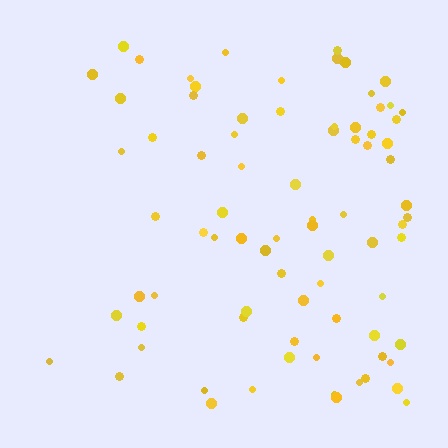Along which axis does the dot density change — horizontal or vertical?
Horizontal.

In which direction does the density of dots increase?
From left to right, with the right side densest.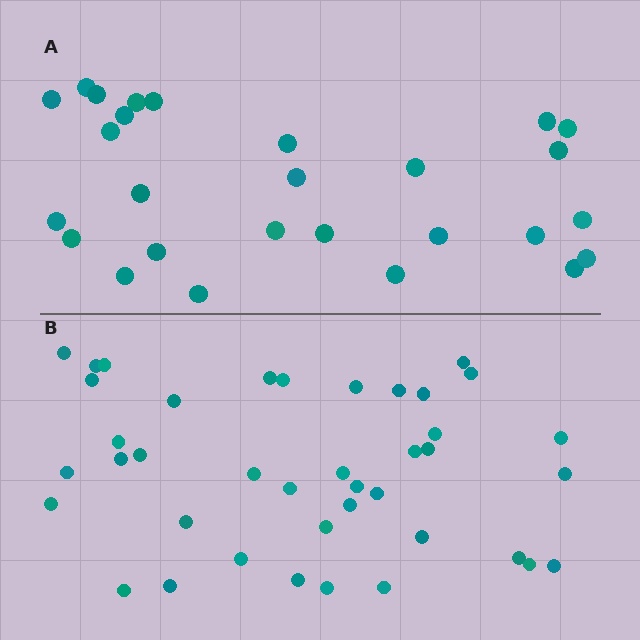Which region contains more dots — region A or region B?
Region B (the bottom region) has more dots.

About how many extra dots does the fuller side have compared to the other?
Region B has approximately 15 more dots than region A.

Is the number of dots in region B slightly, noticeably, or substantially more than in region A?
Region B has substantially more. The ratio is roughly 1.5 to 1.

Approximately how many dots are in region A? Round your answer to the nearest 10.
About 30 dots. (The exact count is 27, which rounds to 30.)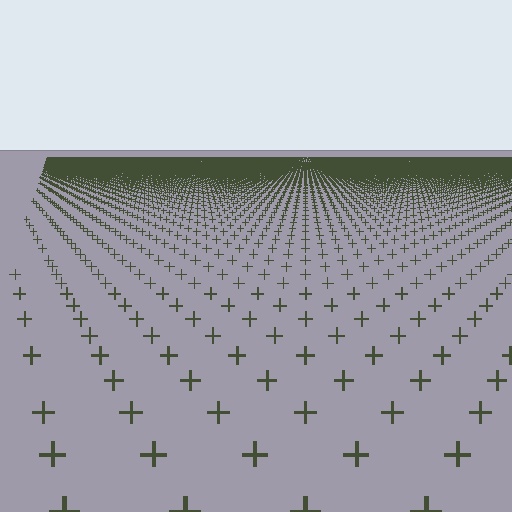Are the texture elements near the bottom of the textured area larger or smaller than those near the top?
Larger. Near the bottom, elements are closer to the viewer and appear at a bigger on-screen size.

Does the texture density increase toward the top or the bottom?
Density increases toward the top.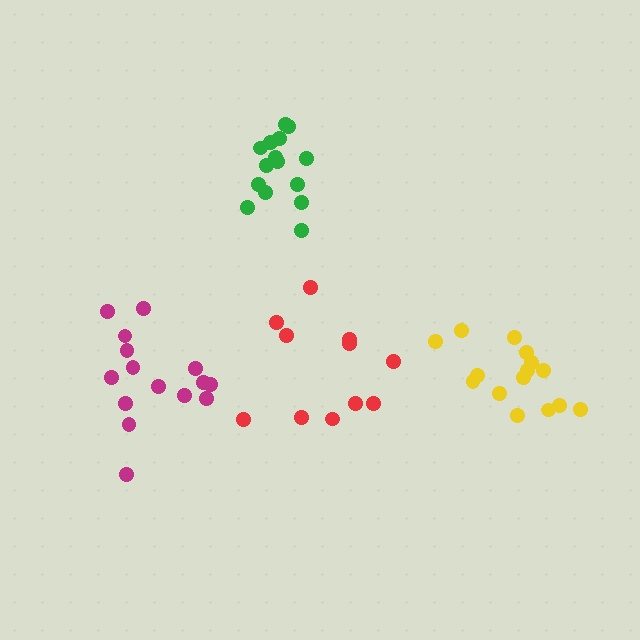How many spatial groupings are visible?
There are 4 spatial groupings.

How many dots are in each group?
Group 1: 15 dots, Group 2: 11 dots, Group 3: 15 dots, Group 4: 15 dots (56 total).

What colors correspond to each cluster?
The clusters are colored: magenta, red, yellow, green.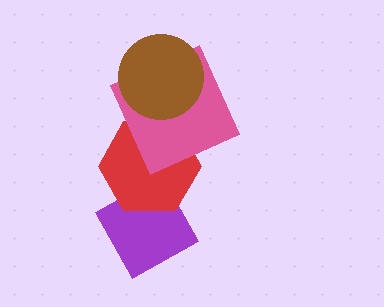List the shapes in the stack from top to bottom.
From top to bottom: the brown circle, the pink square, the red hexagon, the purple diamond.